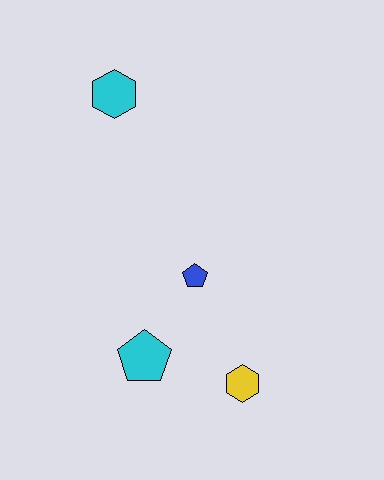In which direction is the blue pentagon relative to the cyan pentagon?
The blue pentagon is above the cyan pentagon.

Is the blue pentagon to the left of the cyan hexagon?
No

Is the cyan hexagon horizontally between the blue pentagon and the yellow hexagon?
No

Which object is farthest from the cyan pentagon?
The cyan hexagon is farthest from the cyan pentagon.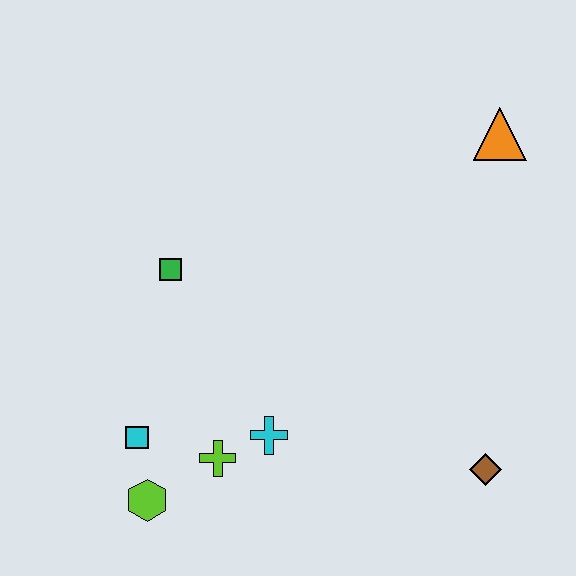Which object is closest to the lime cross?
The cyan cross is closest to the lime cross.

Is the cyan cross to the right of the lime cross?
Yes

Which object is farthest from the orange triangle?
The lime hexagon is farthest from the orange triangle.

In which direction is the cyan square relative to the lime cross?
The cyan square is to the left of the lime cross.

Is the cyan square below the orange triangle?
Yes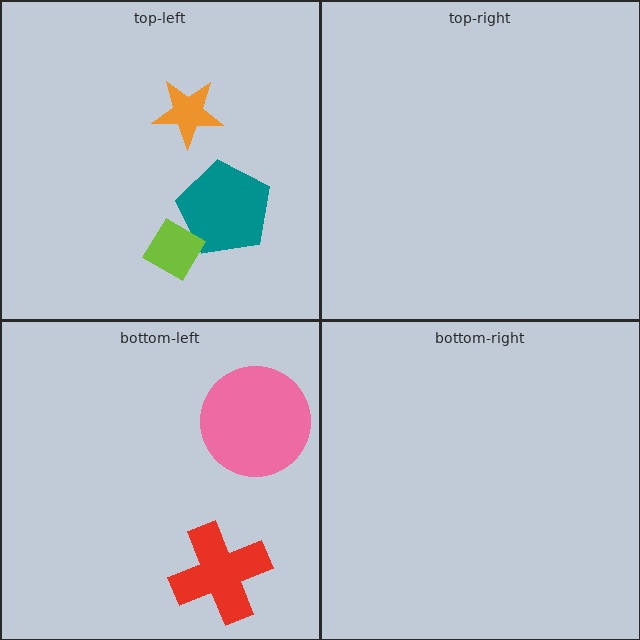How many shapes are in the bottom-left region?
2.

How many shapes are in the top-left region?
3.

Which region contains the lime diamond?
The top-left region.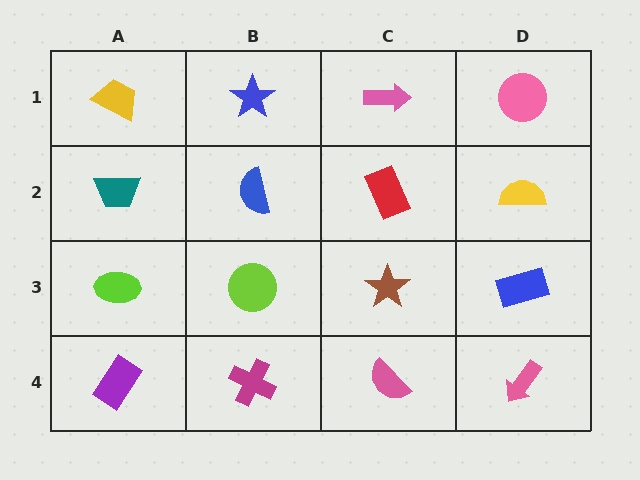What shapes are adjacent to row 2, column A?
A yellow trapezoid (row 1, column A), a lime ellipse (row 3, column A), a blue semicircle (row 2, column B).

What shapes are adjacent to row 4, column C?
A brown star (row 3, column C), a magenta cross (row 4, column B), a pink arrow (row 4, column D).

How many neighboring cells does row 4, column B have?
3.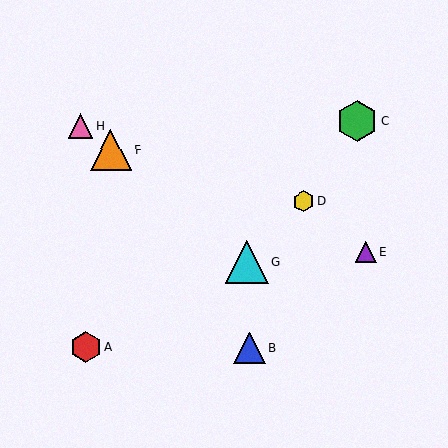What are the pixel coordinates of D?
Object D is at (303, 201).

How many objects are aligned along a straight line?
3 objects (F, G, H) are aligned along a straight line.